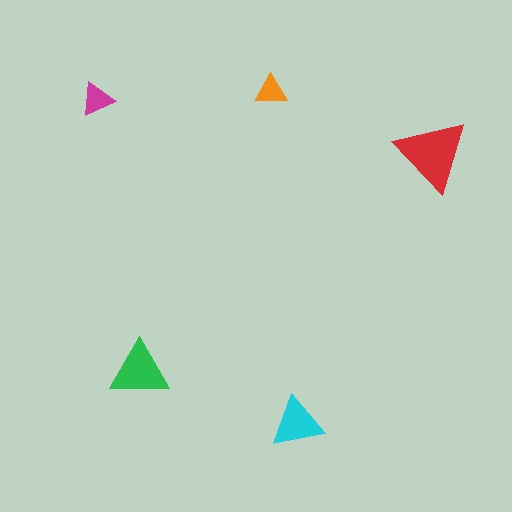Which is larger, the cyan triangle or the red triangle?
The red one.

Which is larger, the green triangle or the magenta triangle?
The green one.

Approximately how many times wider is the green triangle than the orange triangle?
About 2 times wider.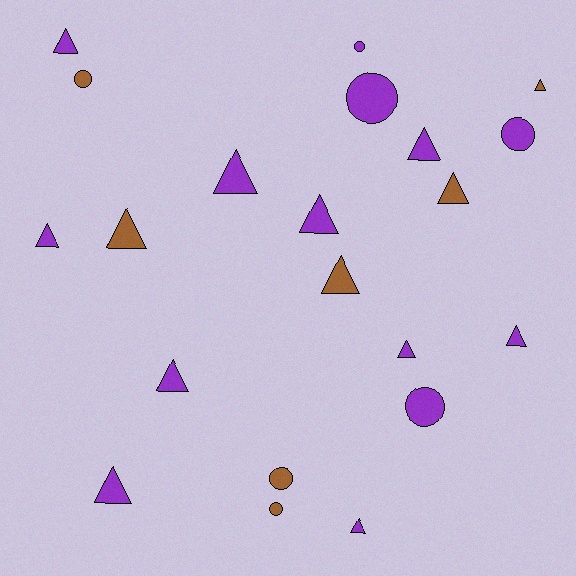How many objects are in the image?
There are 21 objects.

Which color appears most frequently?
Purple, with 14 objects.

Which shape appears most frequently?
Triangle, with 14 objects.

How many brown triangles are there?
There are 4 brown triangles.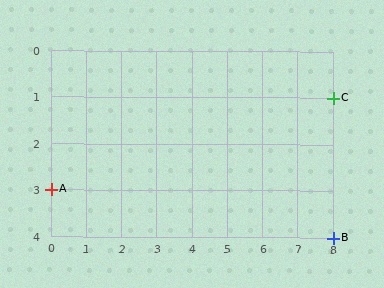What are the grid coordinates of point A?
Point A is at grid coordinates (0, 3).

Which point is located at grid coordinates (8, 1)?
Point C is at (8, 1).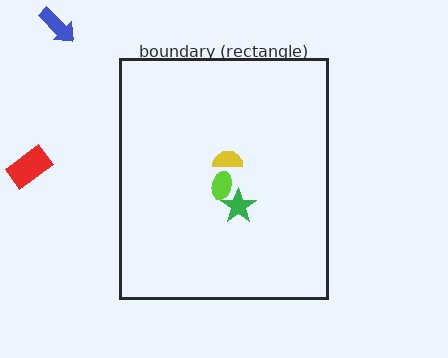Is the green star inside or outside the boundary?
Inside.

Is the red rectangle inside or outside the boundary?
Outside.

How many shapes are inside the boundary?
3 inside, 2 outside.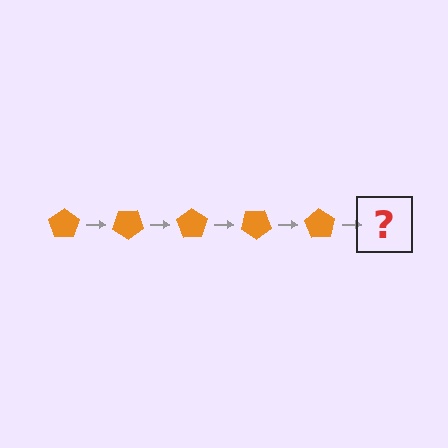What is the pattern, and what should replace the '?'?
The pattern is that the pentagon rotates 35 degrees each step. The '?' should be an orange pentagon rotated 175 degrees.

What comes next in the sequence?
The next element should be an orange pentagon rotated 175 degrees.